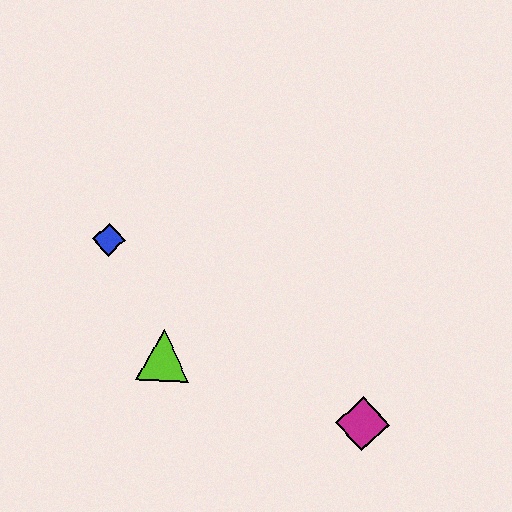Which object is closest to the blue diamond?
The lime triangle is closest to the blue diamond.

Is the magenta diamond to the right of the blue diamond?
Yes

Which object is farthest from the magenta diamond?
The blue diamond is farthest from the magenta diamond.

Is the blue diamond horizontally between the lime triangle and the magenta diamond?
No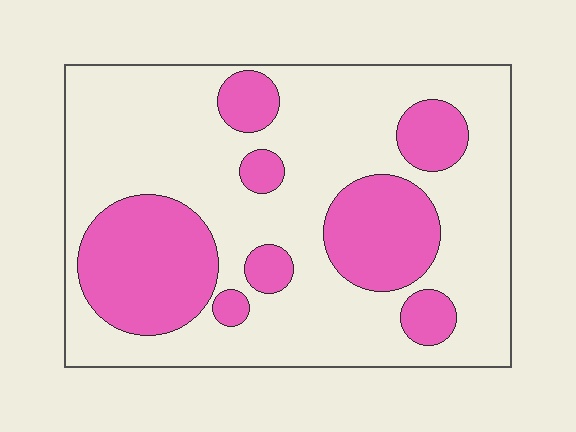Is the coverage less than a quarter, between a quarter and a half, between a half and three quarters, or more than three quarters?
Between a quarter and a half.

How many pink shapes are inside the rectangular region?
8.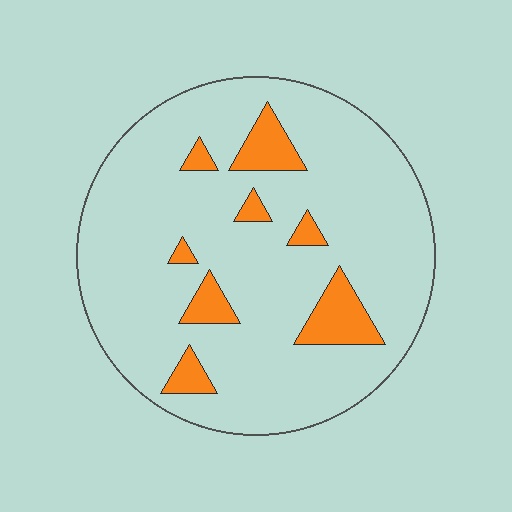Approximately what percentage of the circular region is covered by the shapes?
Approximately 10%.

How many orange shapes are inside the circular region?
8.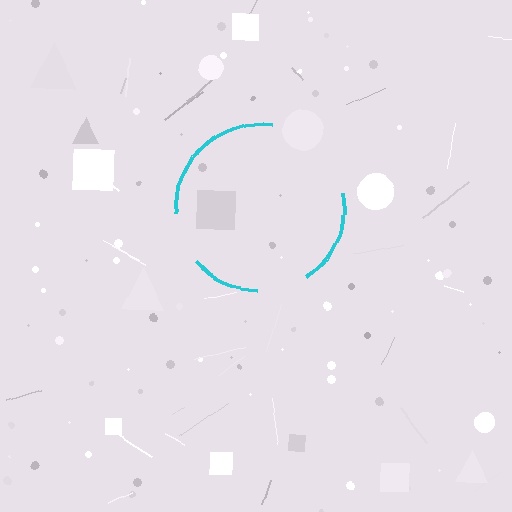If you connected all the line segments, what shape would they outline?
They would outline a circle.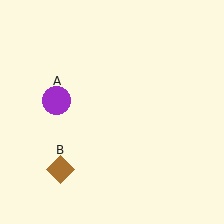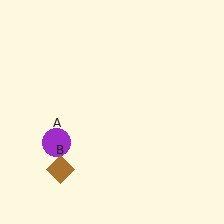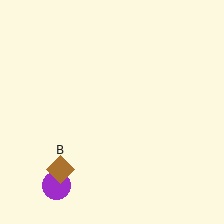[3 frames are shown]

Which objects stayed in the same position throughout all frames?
Brown diamond (object B) remained stationary.